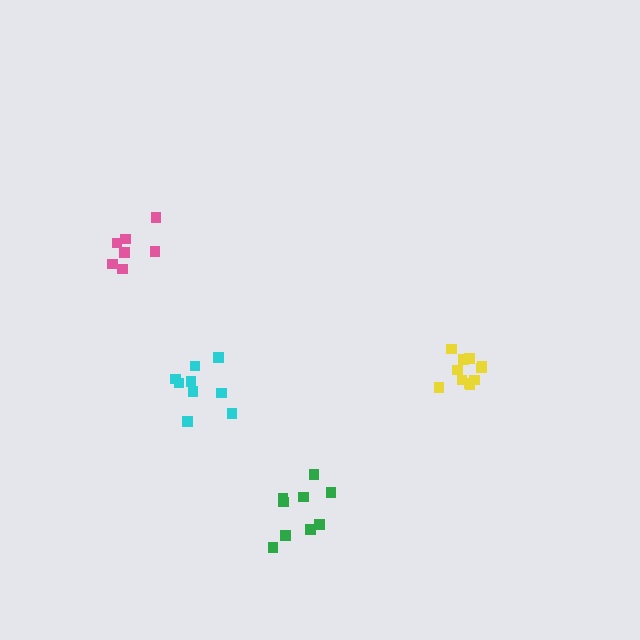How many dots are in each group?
Group 1: 11 dots, Group 2: 7 dots, Group 3: 9 dots, Group 4: 9 dots (36 total).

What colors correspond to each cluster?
The clusters are colored: yellow, pink, green, cyan.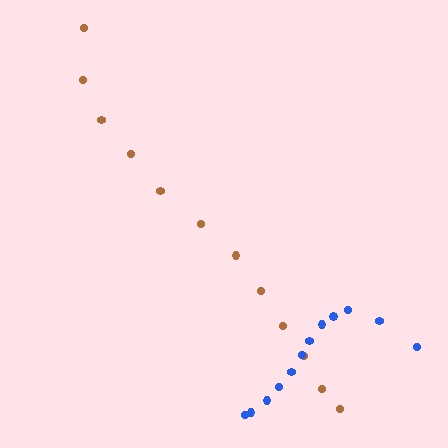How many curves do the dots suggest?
There are 2 distinct paths.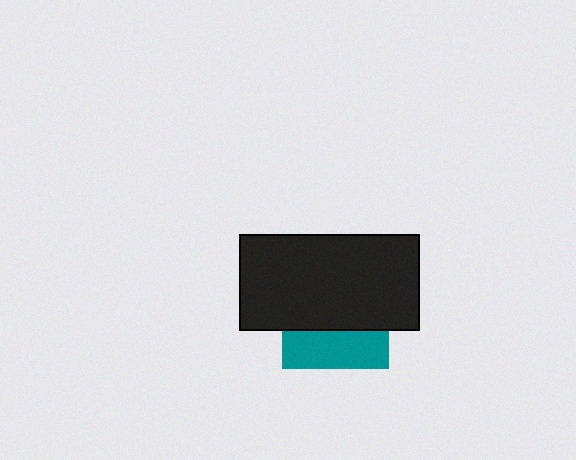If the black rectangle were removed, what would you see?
You would see the complete teal square.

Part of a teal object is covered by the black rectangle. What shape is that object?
It is a square.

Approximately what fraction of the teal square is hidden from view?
Roughly 65% of the teal square is hidden behind the black rectangle.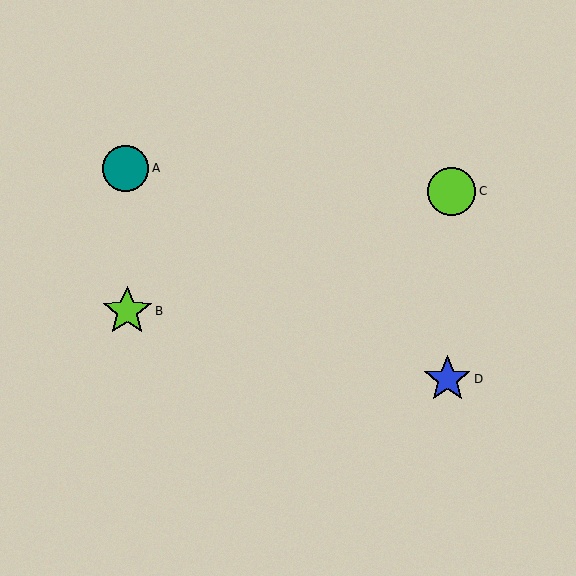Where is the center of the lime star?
The center of the lime star is at (127, 311).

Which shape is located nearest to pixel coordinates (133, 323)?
The lime star (labeled B) at (127, 311) is nearest to that location.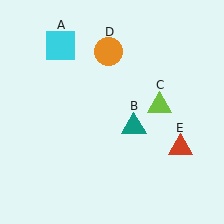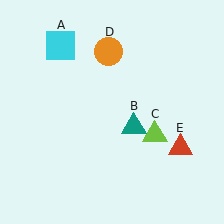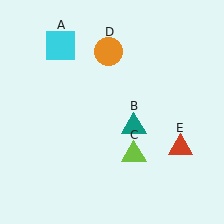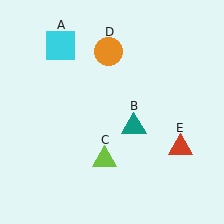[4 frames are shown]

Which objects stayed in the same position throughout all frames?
Cyan square (object A) and teal triangle (object B) and orange circle (object D) and red triangle (object E) remained stationary.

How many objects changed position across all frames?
1 object changed position: lime triangle (object C).